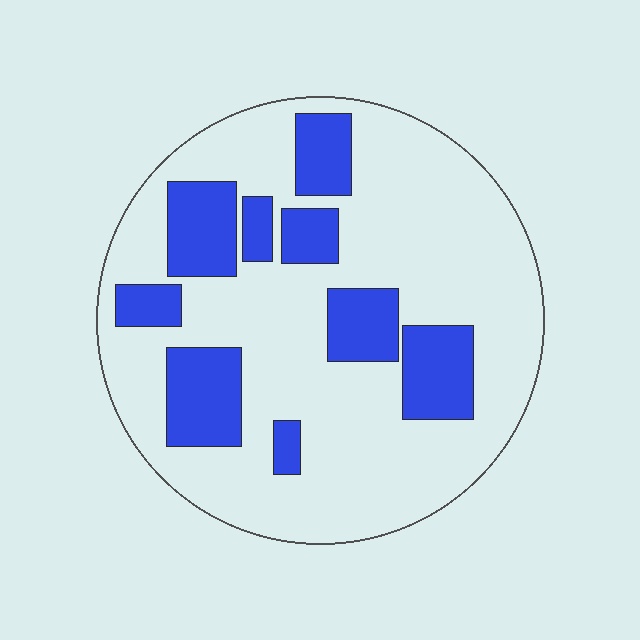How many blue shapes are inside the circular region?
9.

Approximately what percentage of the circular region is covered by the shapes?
Approximately 25%.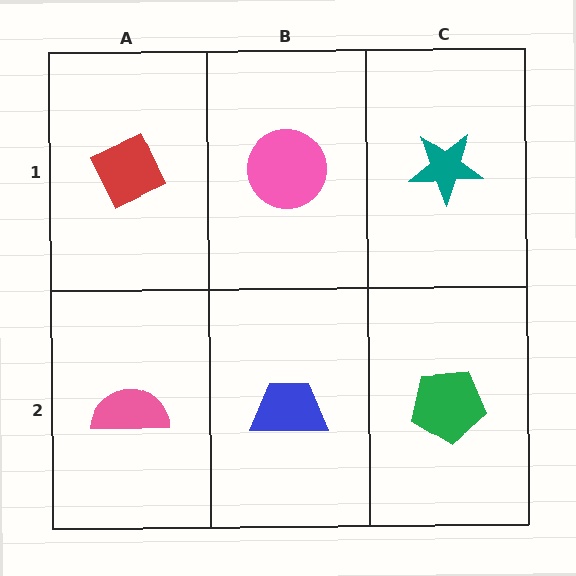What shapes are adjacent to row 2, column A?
A red diamond (row 1, column A), a blue trapezoid (row 2, column B).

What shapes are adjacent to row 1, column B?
A blue trapezoid (row 2, column B), a red diamond (row 1, column A), a teal star (row 1, column C).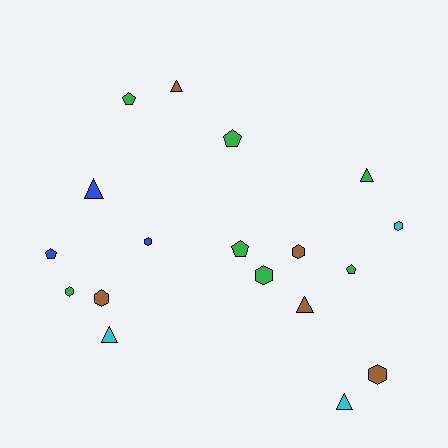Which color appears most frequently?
Green, with 7 objects.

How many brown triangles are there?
There are 2 brown triangles.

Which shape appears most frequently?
Hexagon, with 7 objects.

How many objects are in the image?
There are 18 objects.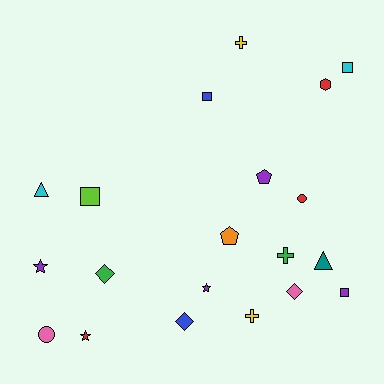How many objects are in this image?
There are 20 objects.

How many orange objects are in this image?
There is 1 orange object.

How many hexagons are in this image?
There is 1 hexagon.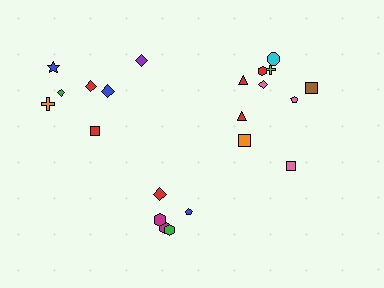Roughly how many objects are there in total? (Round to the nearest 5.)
Roughly 20 objects in total.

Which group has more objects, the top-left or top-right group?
The top-right group.